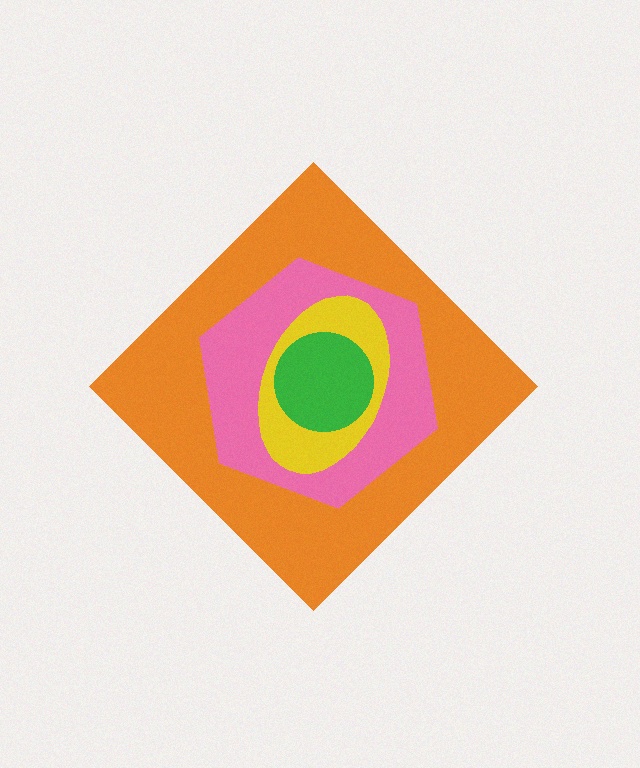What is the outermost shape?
The orange diamond.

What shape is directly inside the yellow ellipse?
The green circle.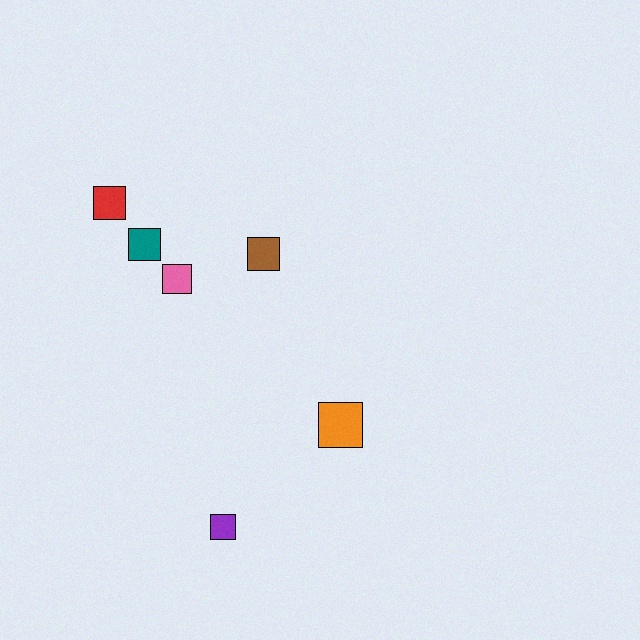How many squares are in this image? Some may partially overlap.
There are 6 squares.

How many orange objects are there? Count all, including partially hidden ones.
There is 1 orange object.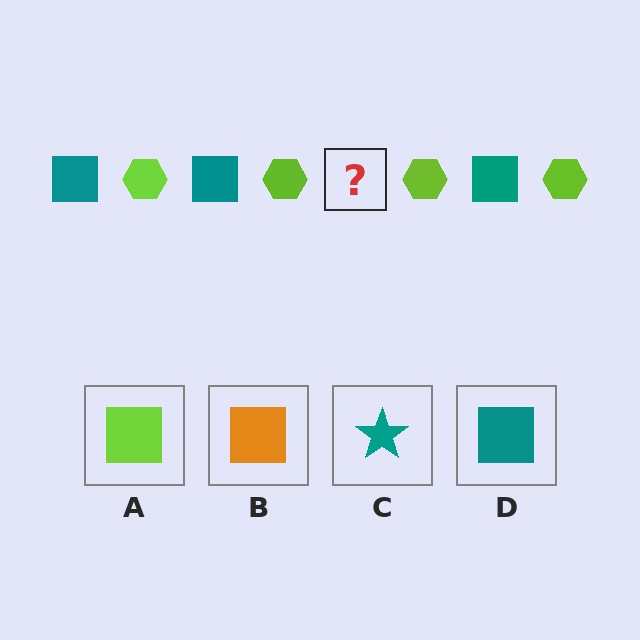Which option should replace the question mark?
Option D.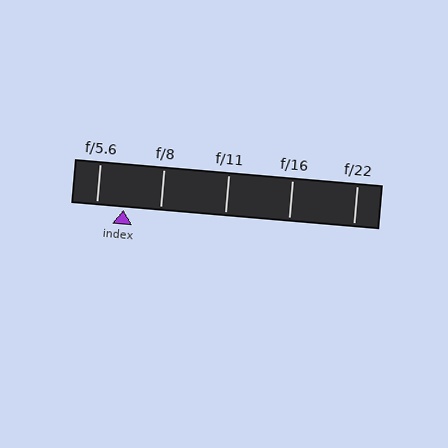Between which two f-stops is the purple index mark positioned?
The index mark is between f/5.6 and f/8.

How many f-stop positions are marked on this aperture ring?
There are 5 f-stop positions marked.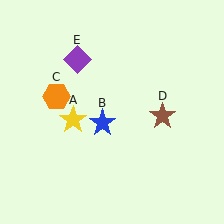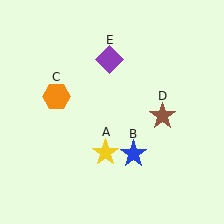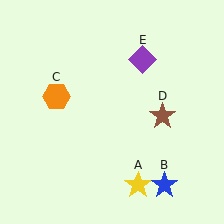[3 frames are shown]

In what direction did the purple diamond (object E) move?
The purple diamond (object E) moved right.